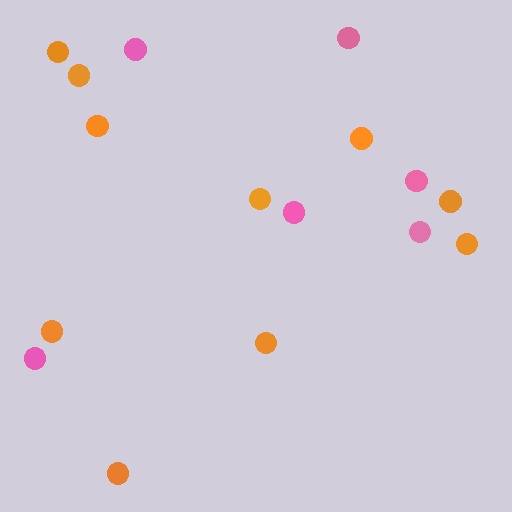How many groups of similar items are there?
There are 2 groups: one group of pink circles (6) and one group of orange circles (10).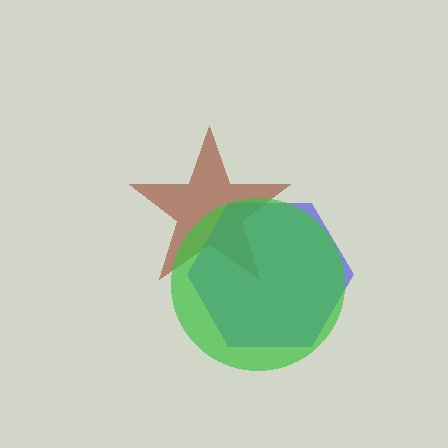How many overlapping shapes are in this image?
There are 3 overlapping shapes in the image.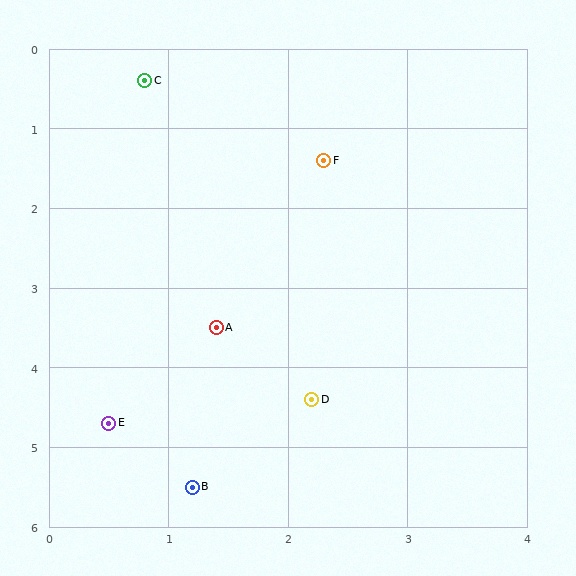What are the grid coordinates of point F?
Point F is at approximately (2.3, 1.4).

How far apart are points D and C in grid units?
Points D and C are about 4.2 grid units apart.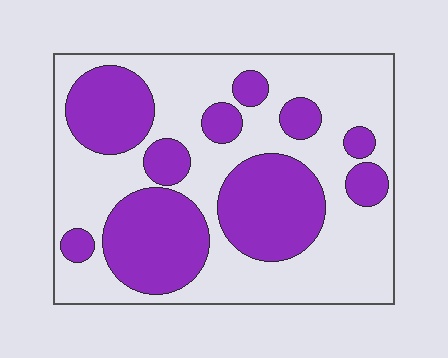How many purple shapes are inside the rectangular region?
10.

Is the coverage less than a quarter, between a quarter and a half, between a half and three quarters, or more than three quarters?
Between a quarter and a half.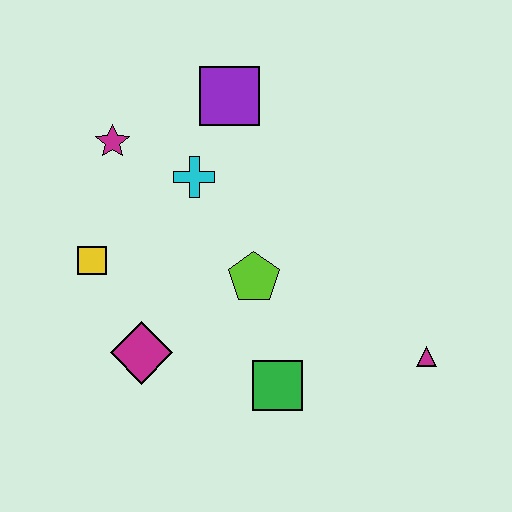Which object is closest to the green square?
The lime pentagon is closest to the green square.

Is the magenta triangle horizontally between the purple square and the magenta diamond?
No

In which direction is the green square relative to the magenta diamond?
The green square is to the right of the magenta diamond.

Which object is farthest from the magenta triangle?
The magenta star is farthest from the magenta triangle.